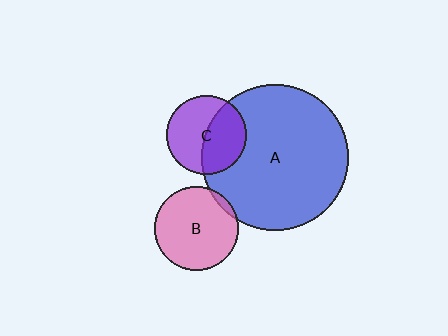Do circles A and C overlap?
Yes.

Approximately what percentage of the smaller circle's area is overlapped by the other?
Approximately 45%.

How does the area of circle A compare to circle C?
Approximately 3.4 times.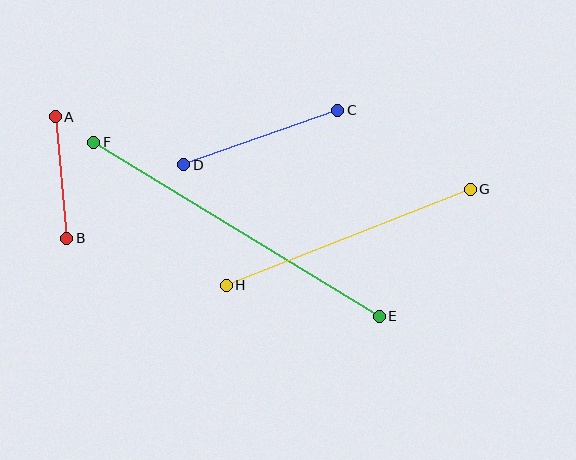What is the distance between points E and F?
The distance is approximately 335 pixels.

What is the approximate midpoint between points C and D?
The midpoint is at approximately (261, 138) pixels.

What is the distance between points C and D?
The distance is approximately 163 pixels.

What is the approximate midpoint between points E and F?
The midpoint is at approximately (237, 229) pixels.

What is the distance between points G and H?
The distance is approximately 262 pixels.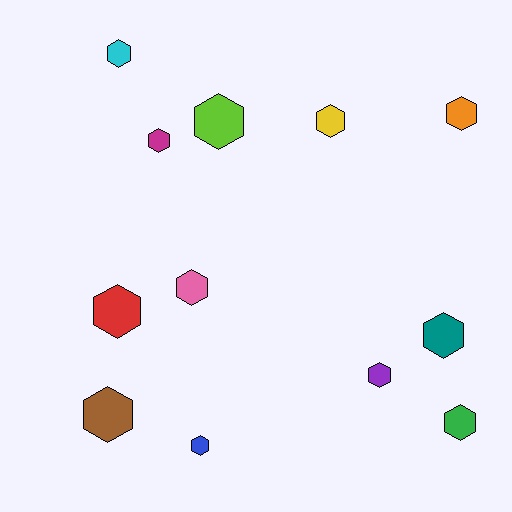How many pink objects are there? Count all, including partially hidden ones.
There is 1 pink object.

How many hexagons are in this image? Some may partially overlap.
There are 12 hexagons.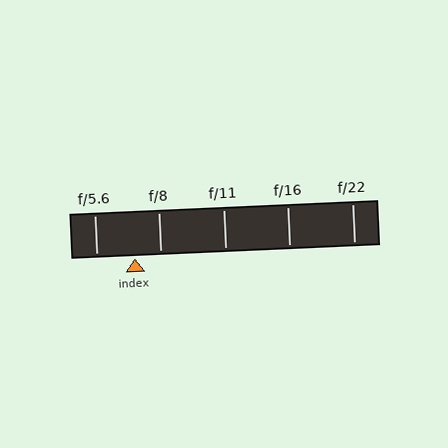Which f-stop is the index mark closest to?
The index mark is closest to f/8.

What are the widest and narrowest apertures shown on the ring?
The widest aperture shown is f/5.6 and the narrowest is f/22.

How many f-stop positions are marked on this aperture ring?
There are 5 f-stop positions marked.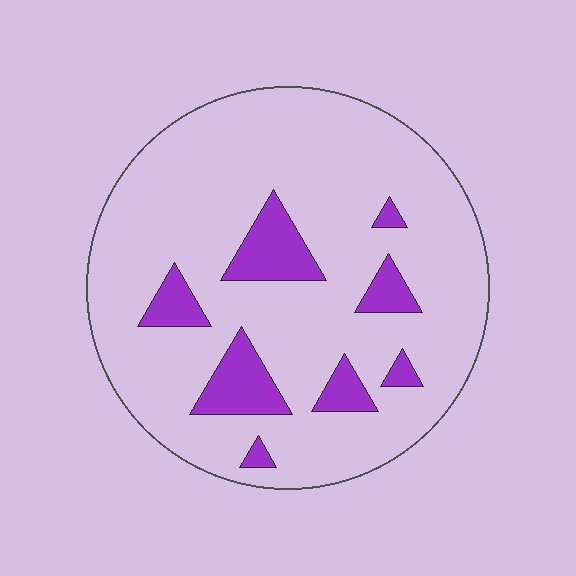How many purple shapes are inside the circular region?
8.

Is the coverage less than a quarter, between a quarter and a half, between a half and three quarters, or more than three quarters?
Less than a quarter.